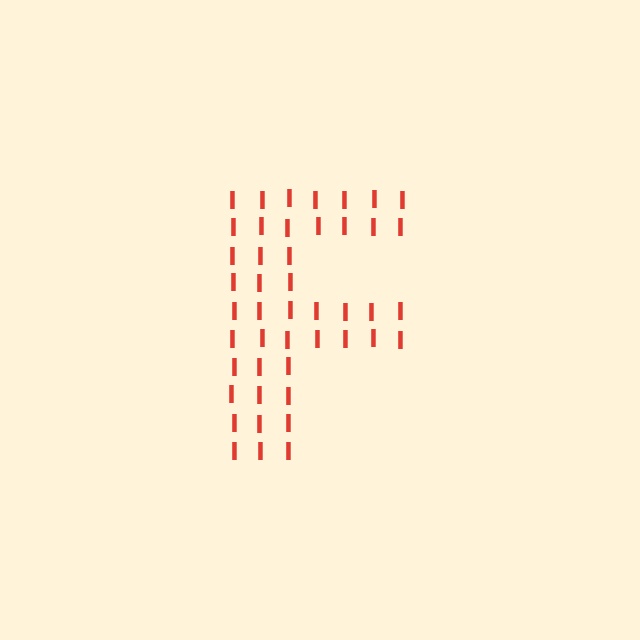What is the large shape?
The large shape is the letter F.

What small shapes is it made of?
It is made of small letter I's.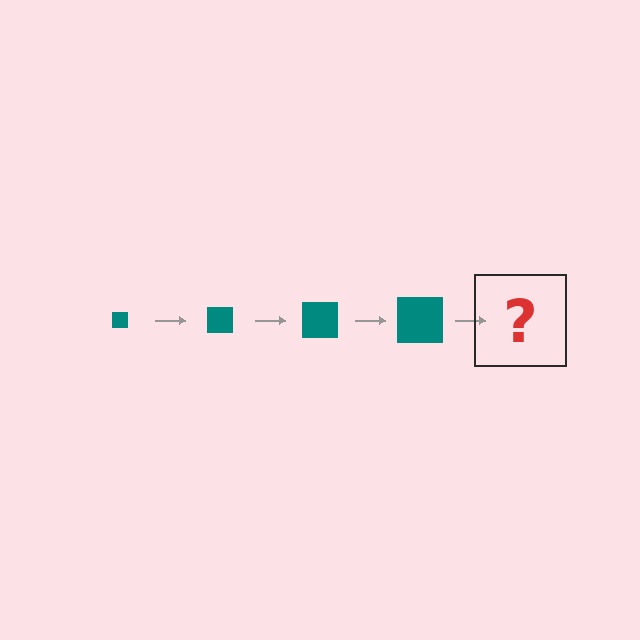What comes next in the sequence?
The next element should be a teal square, larger than the previous one.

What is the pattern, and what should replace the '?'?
The pattern is that the square gets progressively larger each step. The '?' should be a teal square, larger than the previous one.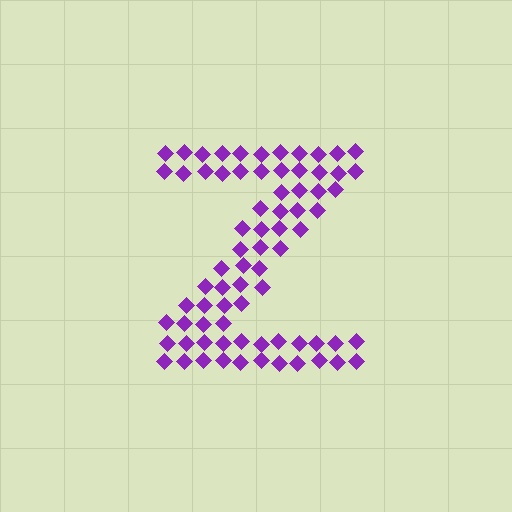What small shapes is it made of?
It is made of small diamonds.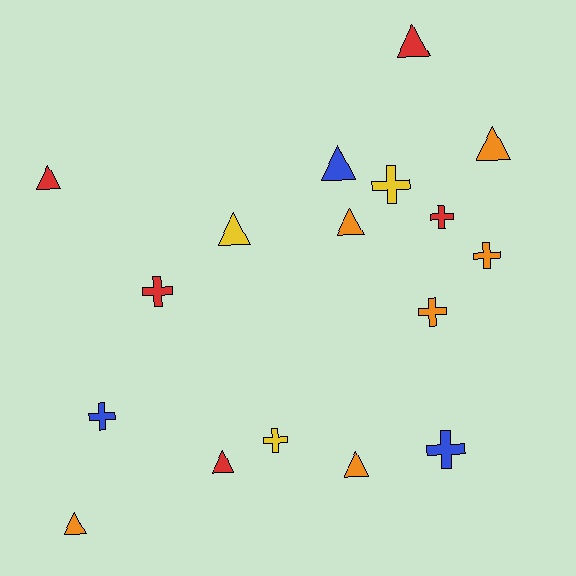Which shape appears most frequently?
Triangle, with 9 objects.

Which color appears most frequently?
Orange, with 6 objects.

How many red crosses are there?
There are 2 red crosses.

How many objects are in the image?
There are 17 objects.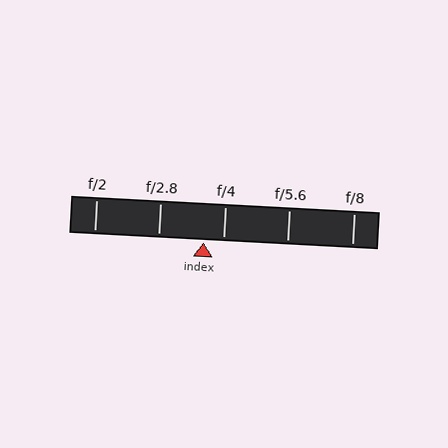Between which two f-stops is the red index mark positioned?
The index mark is between f/2.8 and f/4.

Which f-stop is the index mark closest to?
The index mark is closest to f/4.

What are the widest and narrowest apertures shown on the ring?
The widest aperture shown is f/2 and the narrowest is f/8.